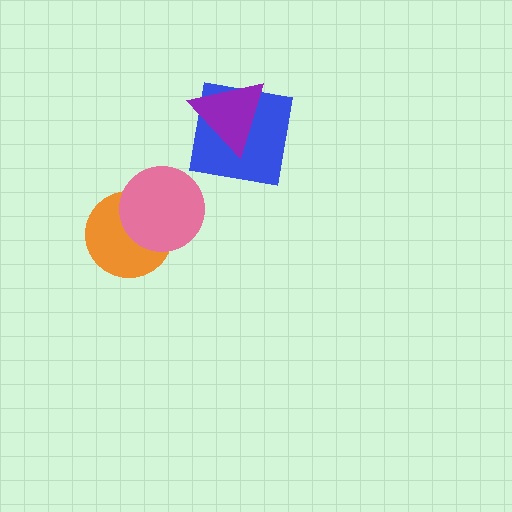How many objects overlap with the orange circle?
1 object overlaps with the orange circle.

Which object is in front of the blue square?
The purple triangle is in front of the blue square.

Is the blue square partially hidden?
Yes, it is partially covered by another shape.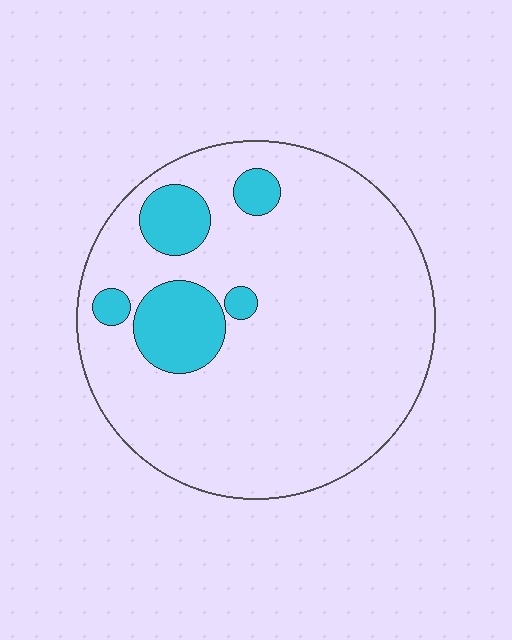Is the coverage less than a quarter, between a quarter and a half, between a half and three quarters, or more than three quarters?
Less than a quarter.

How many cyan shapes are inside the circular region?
5.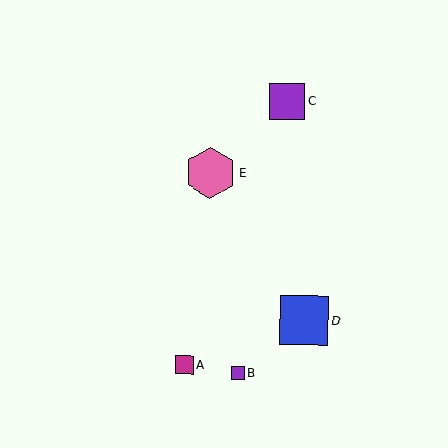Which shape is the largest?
The pink hexagon (labeled E) is the largest.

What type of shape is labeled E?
Shape E is a pink hexagon.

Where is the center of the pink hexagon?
The center of the pink hexagon is at (210, 173).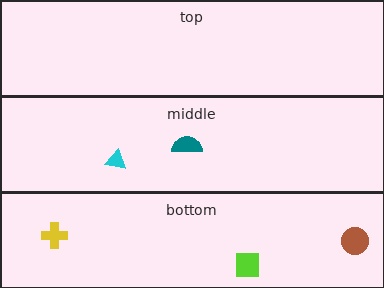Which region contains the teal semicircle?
The middle region.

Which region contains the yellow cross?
The bottom region.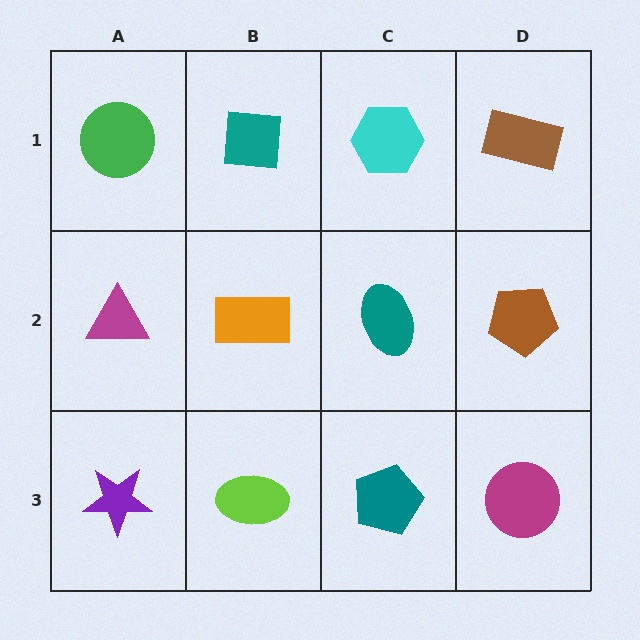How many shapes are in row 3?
4 shapes.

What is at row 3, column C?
A teal pentagon.